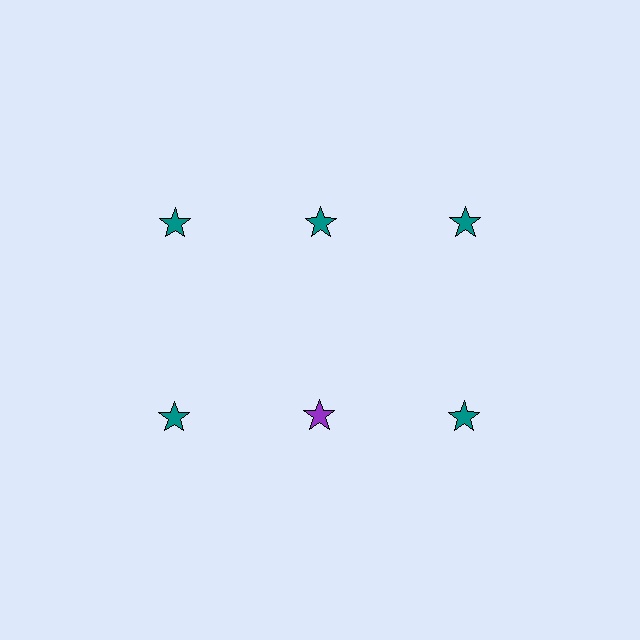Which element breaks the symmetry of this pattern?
The purple star in the second row, second from left column breaks the symmetry. All other shapes are teal stars.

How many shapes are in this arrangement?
There are 6 shapes arranged in a grid pattern.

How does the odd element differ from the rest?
It has a different color: purple instead of teal.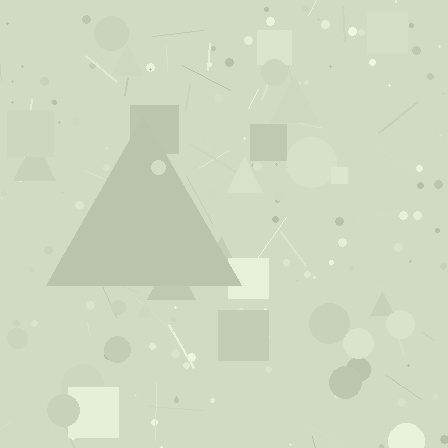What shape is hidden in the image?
A triangle is hidden in the image.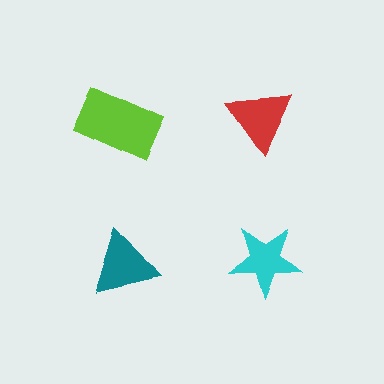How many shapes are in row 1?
2 shapes.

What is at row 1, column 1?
A lime rectangle.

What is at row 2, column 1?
A teal triangle.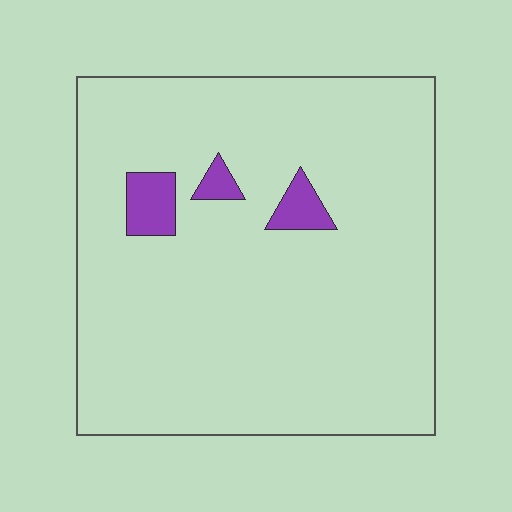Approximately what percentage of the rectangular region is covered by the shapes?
Approximately 5%.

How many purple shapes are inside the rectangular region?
3.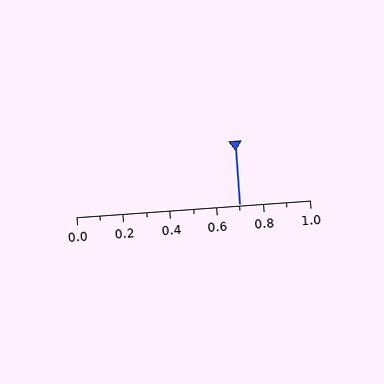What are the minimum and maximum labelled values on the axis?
The axis runs from 0.0 to 1.0.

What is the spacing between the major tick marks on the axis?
The major ticks are spaced 0.2 apart.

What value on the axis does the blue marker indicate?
The marker indicates approximately 0.7.